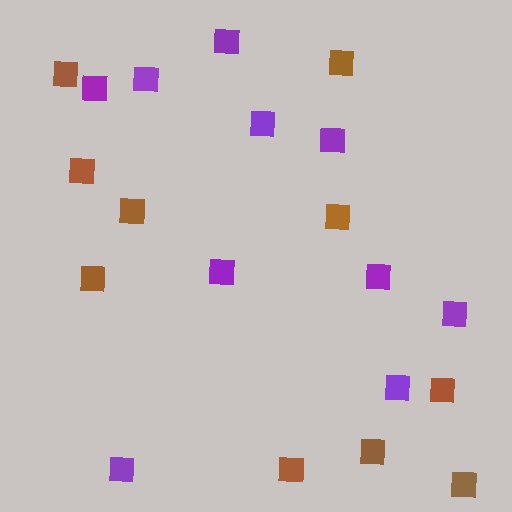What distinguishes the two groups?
There are 2 groups: one group of brown squares (10) and one group of purple squares (10).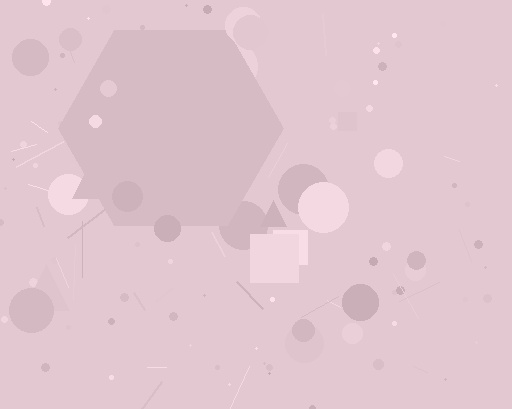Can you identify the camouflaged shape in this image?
The camouflaged shape is a hexagon.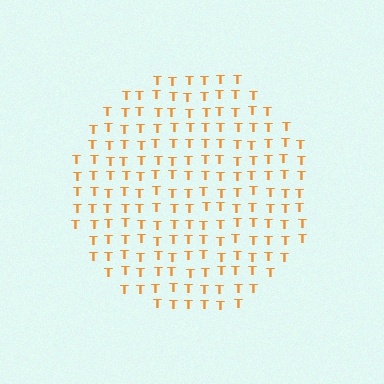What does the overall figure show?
The overall figure shows a circle.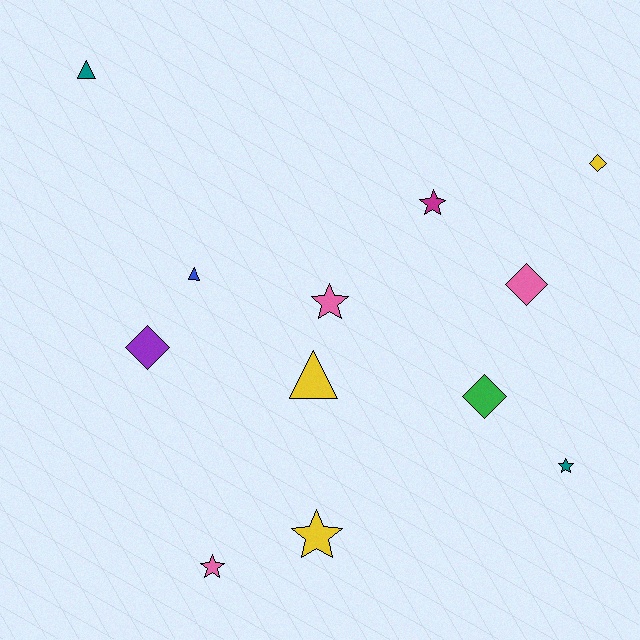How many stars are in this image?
There are 5 stars.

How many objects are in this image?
There are 12 objects.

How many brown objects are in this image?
There are no brown objects.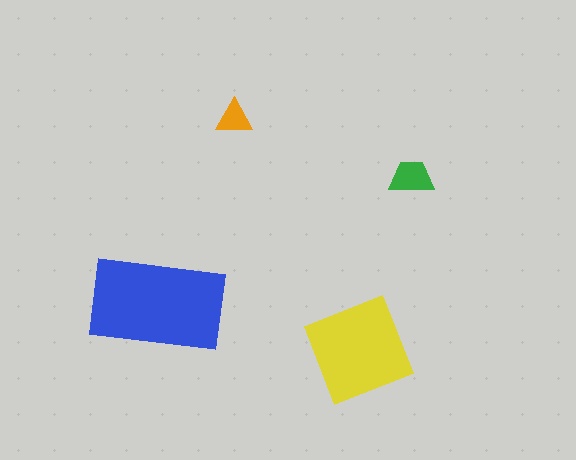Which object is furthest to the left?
The blue rectangle is leftmost.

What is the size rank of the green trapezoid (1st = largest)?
3rd.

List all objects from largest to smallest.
The blue rectangle, the yellow square, the green trapezoid, the orange triangle.